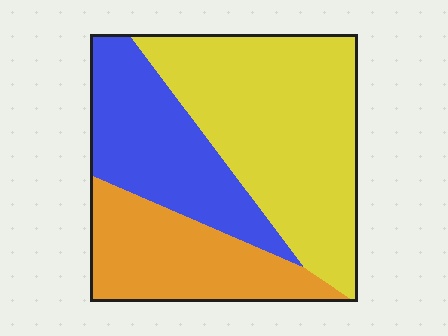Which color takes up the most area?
Yellow, at roughly 45%.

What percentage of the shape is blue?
Blue covers about 25% of the shape.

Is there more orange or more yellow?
Yellow.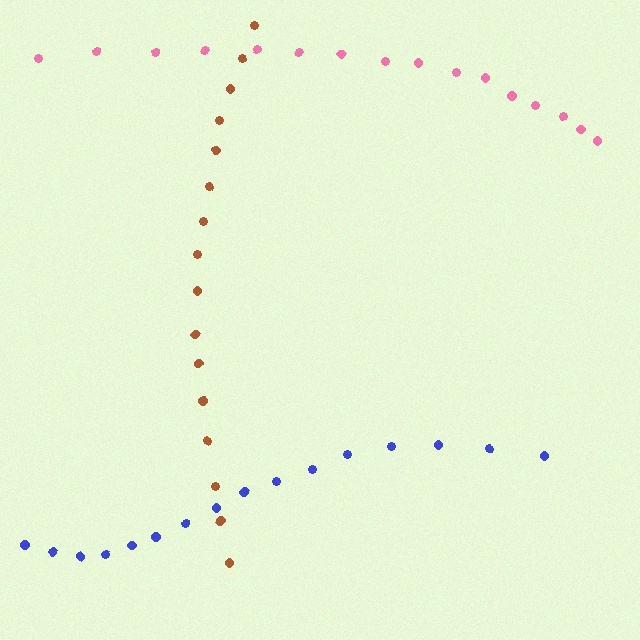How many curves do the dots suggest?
There are 3 distinct paths.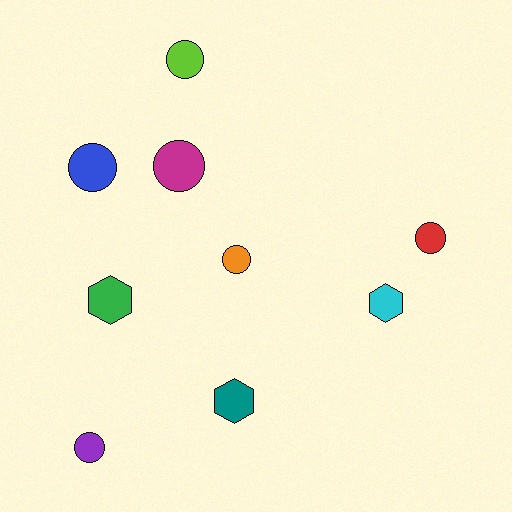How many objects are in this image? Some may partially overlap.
There are 9 objects.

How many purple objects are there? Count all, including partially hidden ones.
There is 1 purple object.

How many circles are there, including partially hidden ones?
There are 6 circles.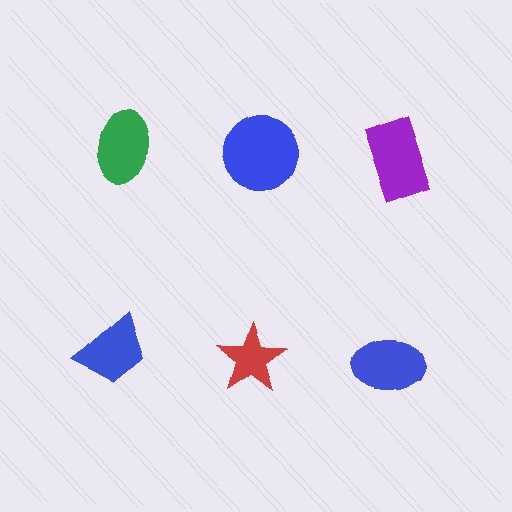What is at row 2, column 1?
A blue trapezoid.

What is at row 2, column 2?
A red star.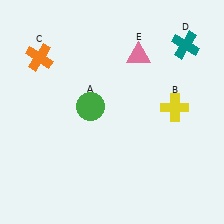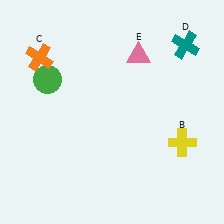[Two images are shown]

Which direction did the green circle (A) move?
The green circle (A) moved left.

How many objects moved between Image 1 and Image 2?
2 objects moved between the two images.